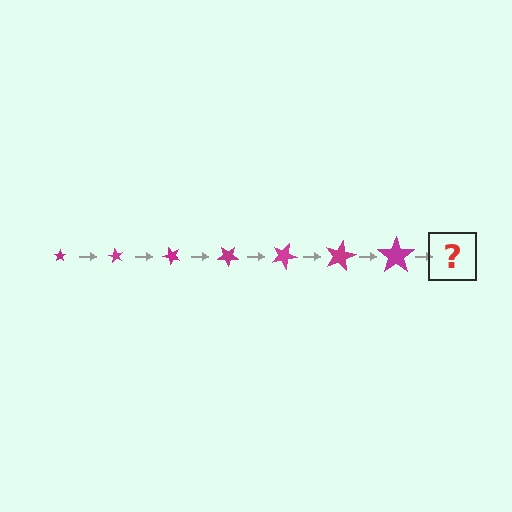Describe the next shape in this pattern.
It should be a star, larger than the previous one and rotated 420 degrees from the start.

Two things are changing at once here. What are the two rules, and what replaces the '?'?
The two rules are that the star grows larger each step and it rotates 60 degrees each step. The '?' should be a star, larger than the previous one and rotated 420 degrees from the start.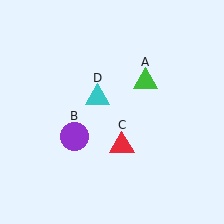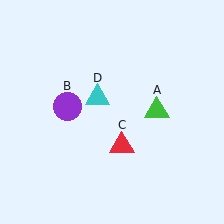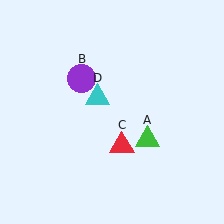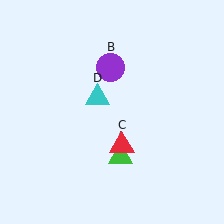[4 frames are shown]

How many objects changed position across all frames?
2 objects changed position: green triangle (object A), purple circle (object B).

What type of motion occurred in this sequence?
The green triangle (object A), purple circle (object B) rotated clockwise around the center of the scene.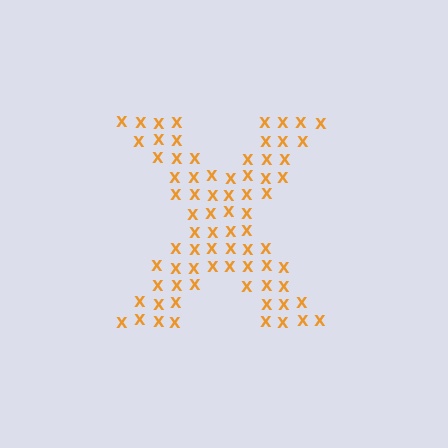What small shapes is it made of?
It is made of small letter X's.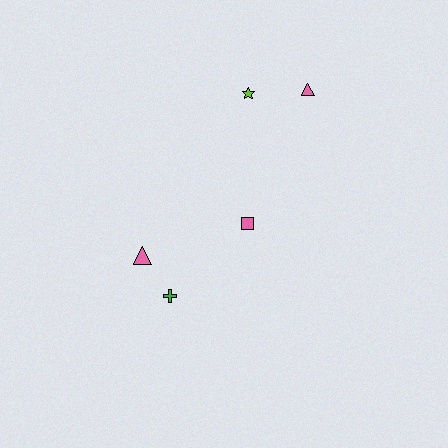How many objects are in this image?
There are 5 objects.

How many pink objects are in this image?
There are 3 pink objects.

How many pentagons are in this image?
There are no pentagons.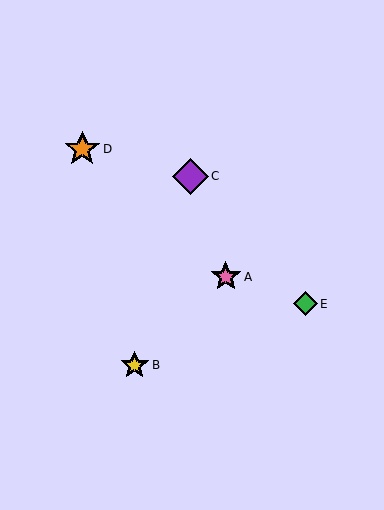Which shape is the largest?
The purple diamond (labeled C) is the largest.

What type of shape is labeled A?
Shape A is a pink star.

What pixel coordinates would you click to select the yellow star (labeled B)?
Click at (135, 365) to select the yellow star B.